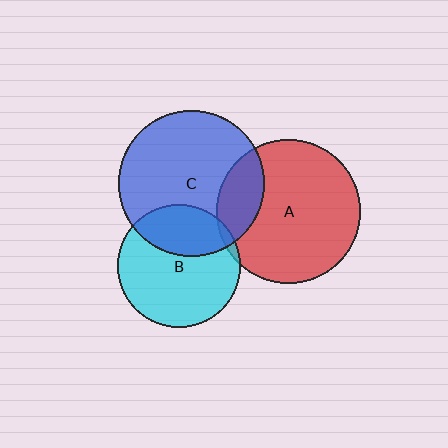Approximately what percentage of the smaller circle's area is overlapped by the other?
Approximately 30%.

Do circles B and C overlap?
Yes.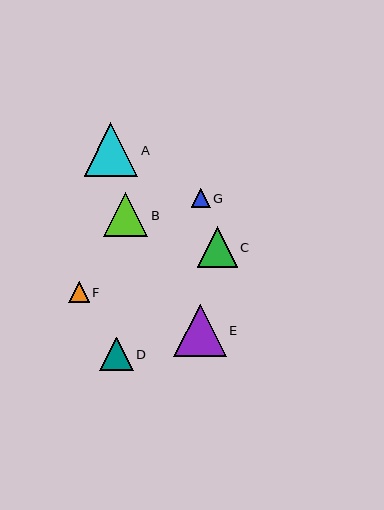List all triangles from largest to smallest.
From largest to smallest: A, E, B, C, D, F, G.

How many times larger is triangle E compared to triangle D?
Triangle E is approximately 1.6 times the size of triangle D.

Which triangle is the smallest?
Triangle G is the smallest with a size of approximately 19 pixels.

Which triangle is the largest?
Triangle A is the largest with a size of approximately 54 pixels.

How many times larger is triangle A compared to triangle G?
Triangle A is approximately 2.9 times the size of triangle G.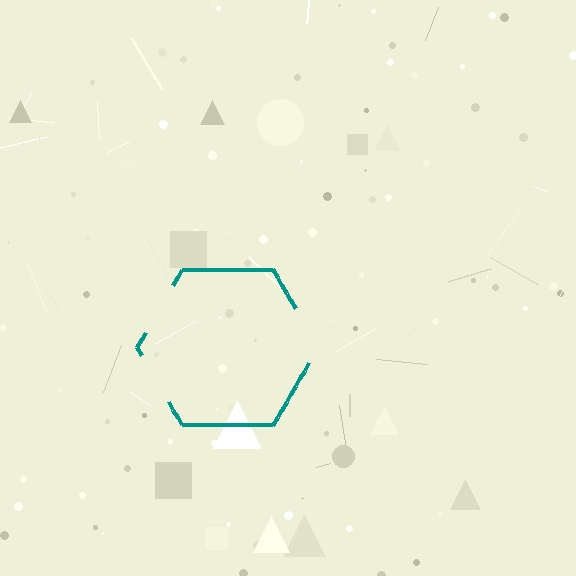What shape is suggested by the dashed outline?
The dashed outline suggests a hexagon.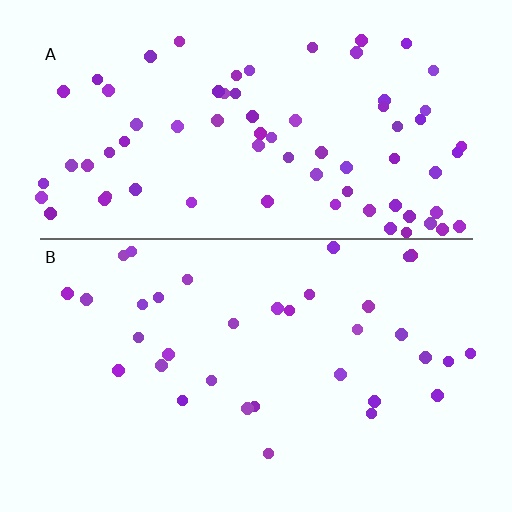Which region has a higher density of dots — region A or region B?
A (the top).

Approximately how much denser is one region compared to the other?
Approximately 2.1× — region A over region B.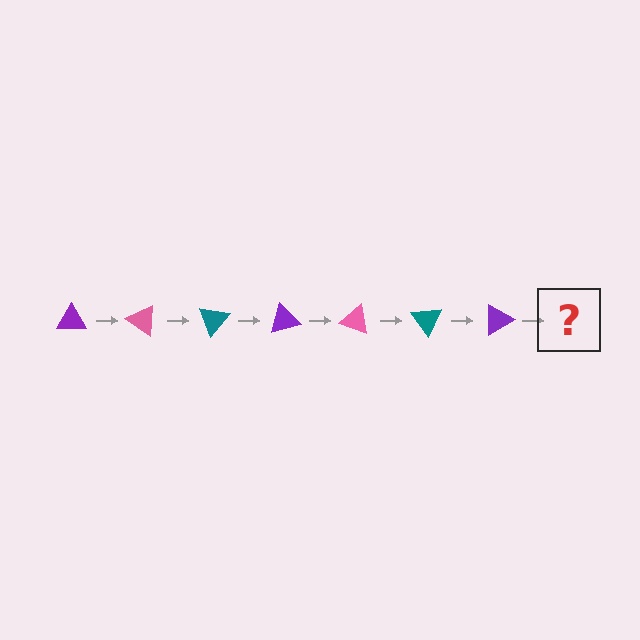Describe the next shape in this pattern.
It should be a pink triangle, rotated 245 degrees from the start.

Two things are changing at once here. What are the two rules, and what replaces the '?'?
The two rules are that it rotates 35 degrees each step and the color cycles through purple, pink, and teal. The '?' should be a pink triangle, rotated 245 degrees from the start.